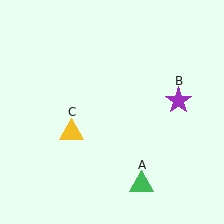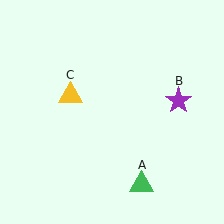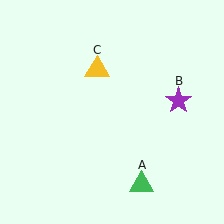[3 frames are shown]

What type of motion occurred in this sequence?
The yellow triangle (object C) rotated clockwise around the center of the scene.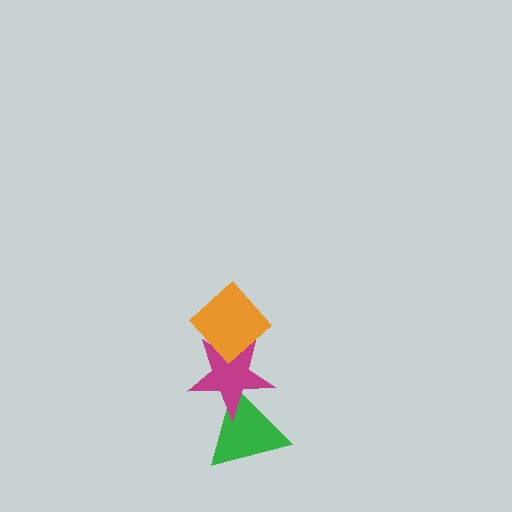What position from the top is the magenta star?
The magenta star is 2nd from the top.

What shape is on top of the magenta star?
The orange diamond is on top of the magenta star.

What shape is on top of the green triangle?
The magenta star is on top of the green triangle.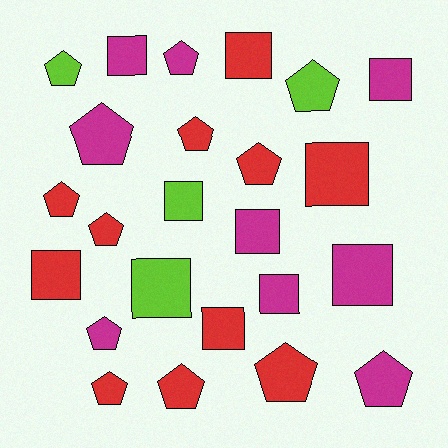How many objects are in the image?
There are 24 objects.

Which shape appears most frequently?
Pentagon, with 13 objects.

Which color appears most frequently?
Red, with 11 objects.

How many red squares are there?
There are 4 red squares.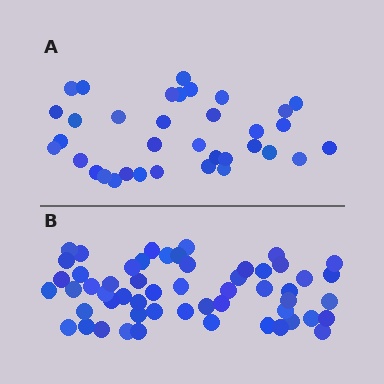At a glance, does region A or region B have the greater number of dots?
Region B (the bottom region) has more dots.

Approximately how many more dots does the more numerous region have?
Region B has approximately 20 more dots than region A.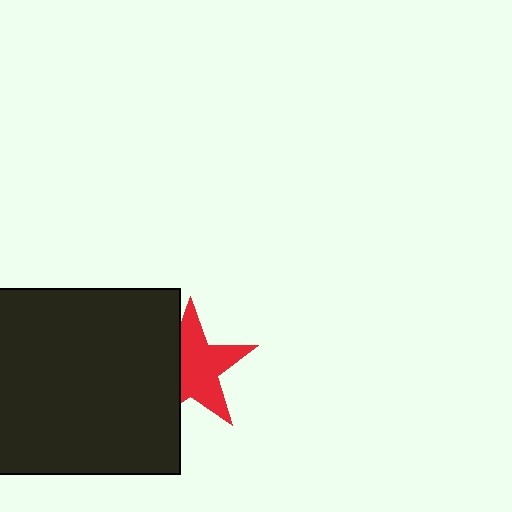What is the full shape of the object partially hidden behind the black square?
The partially hidden object is a red star.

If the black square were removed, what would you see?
You would see the complete red star.